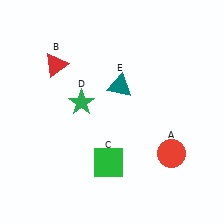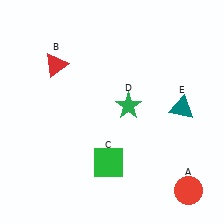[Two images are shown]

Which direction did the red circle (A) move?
The red circle (A) moved down.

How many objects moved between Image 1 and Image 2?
3 objects moved between the two images.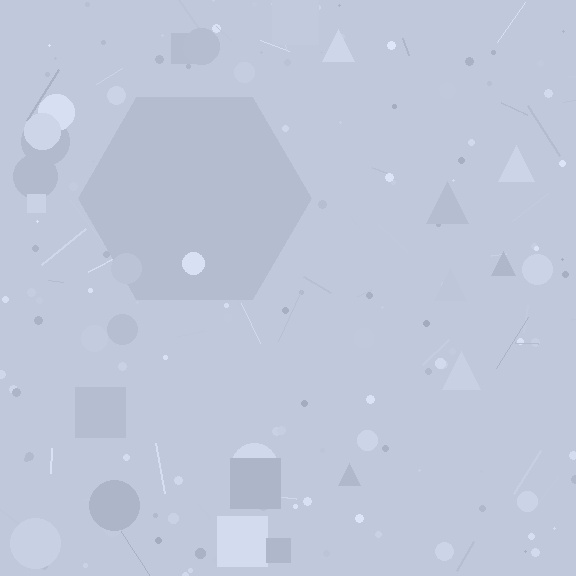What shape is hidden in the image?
A hexagon is hidden in the image.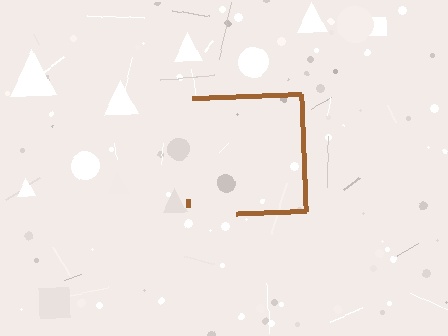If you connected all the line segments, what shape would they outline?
They would outline a square.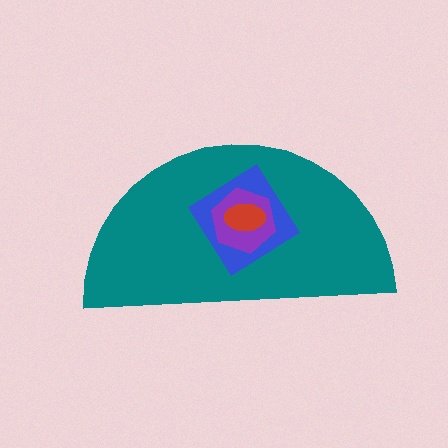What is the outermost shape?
The teal semicircle.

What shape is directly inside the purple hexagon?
The red ellipse.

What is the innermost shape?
The red ellipse.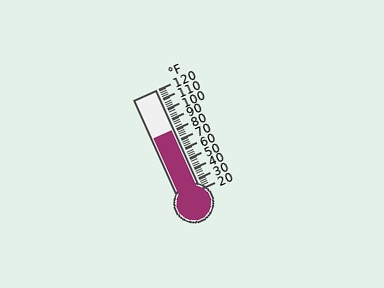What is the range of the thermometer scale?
The thermometer scale ranges from 20°F to 120°F.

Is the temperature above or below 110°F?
The temperature is below 110°F.